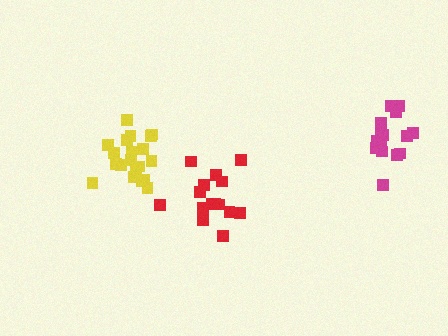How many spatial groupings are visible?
There are 3 spatial groupings.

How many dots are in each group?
Group 1: 20 dots, Group 2: 16 dots, Group 3: 15 dots (51 total).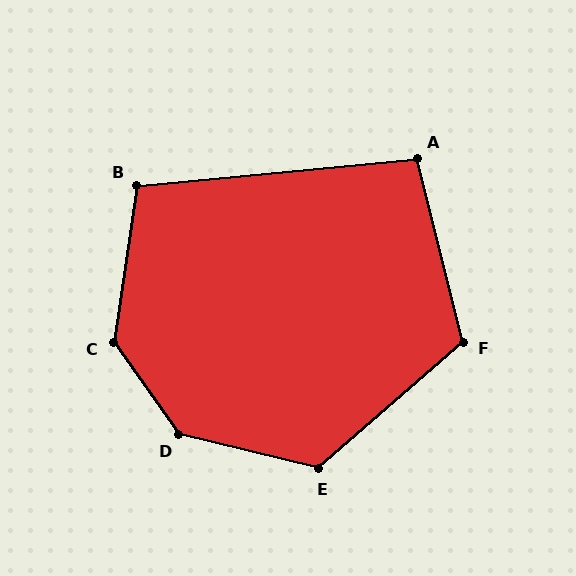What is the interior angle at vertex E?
Approximately 125 degrees (obtuse).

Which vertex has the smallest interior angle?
A, at approximately 98 degrees.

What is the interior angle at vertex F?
Approximately 117 degrees (obtuse).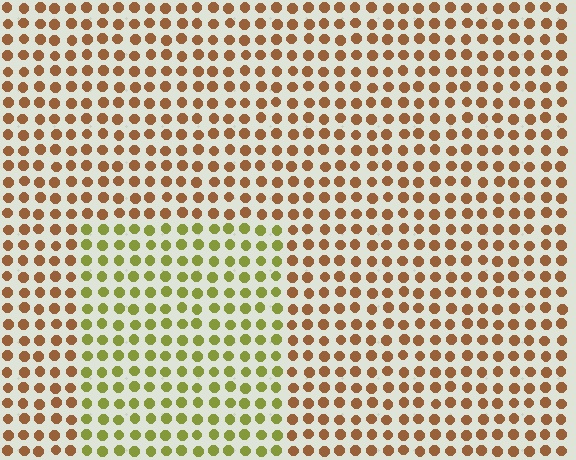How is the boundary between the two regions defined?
The boundary is defined purely by a slight shift in hue (about 49 degrees). Spacing, size, and orientation are identical on both sides.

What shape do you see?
I see a rectangle.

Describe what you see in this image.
The image is filled with small brown elements in a uniform arrangement. A rectangle-shaped region is visible where the elements are tinted to a slightly different hue, forming a subtle color boundary.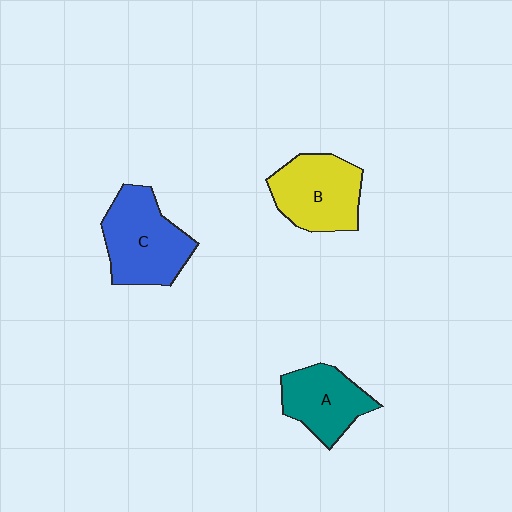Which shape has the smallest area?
Shape A (teal).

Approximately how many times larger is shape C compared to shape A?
Approximately 1.3 times.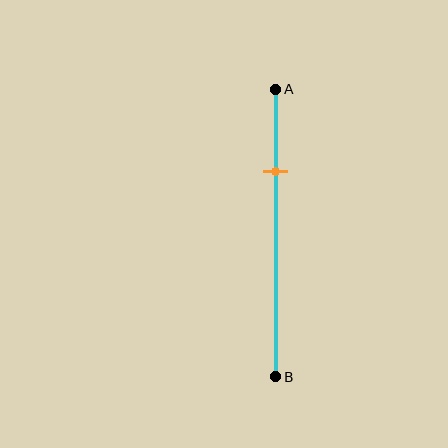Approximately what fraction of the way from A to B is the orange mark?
The orange mark is approximately 30% of the way from A to B.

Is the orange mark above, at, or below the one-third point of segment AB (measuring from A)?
The orange mark is above the one-third point of segment AB.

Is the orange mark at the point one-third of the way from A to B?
No, the mark is at about 30% from A, not at the 33% one-third point.